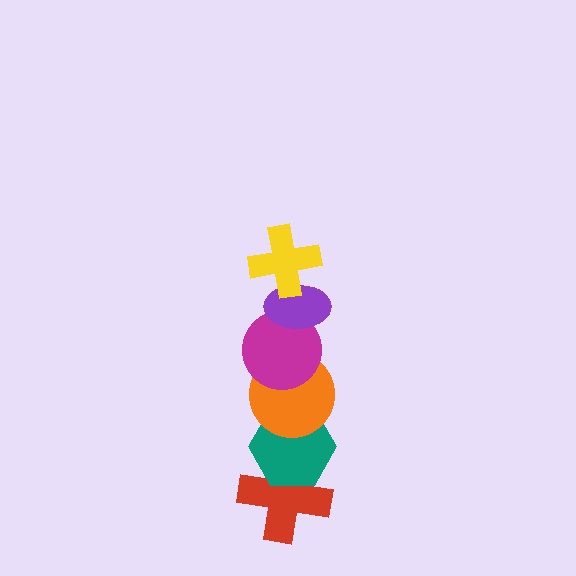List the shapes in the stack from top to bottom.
From top to bottom: the yellow cross, the purple ellipse, the magenta circle, the orange circle, the teal hexagon, the red cross.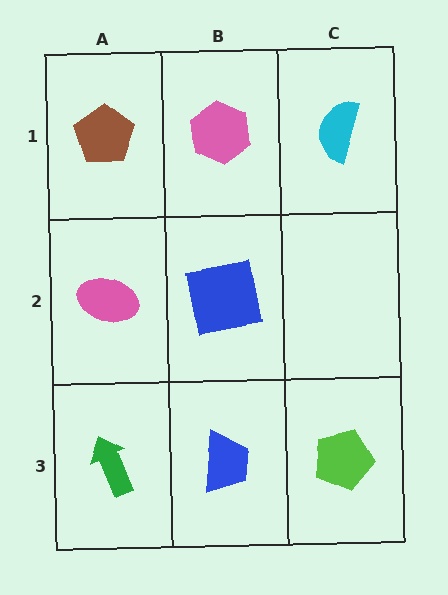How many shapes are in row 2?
2 shapes.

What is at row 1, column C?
A cyan semicircle.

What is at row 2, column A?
A pink ellipse.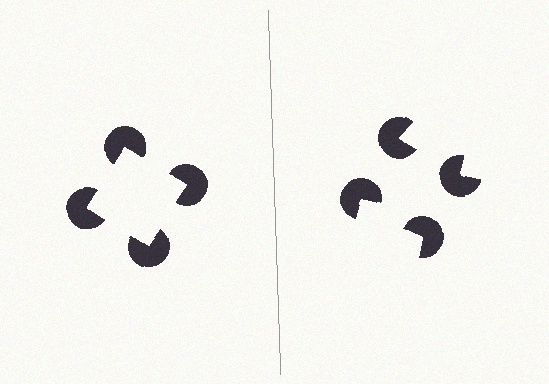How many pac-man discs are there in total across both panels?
8 — 4 on each side.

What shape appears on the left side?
An illusory square.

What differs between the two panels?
The pac-man discs are positioned identically on both sides; only the wedge orientations differ. On the left they align to a square; on the right they are misaligned.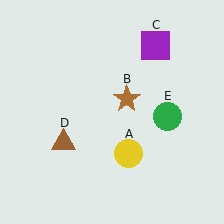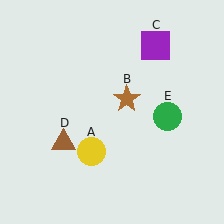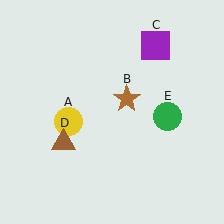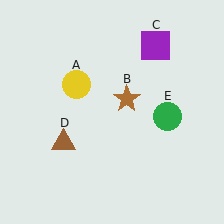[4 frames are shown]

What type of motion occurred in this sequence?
The yellow circle (object A) rotated clockwise around the center of the scene.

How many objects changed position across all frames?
1 object changed position: yellow circle (object A).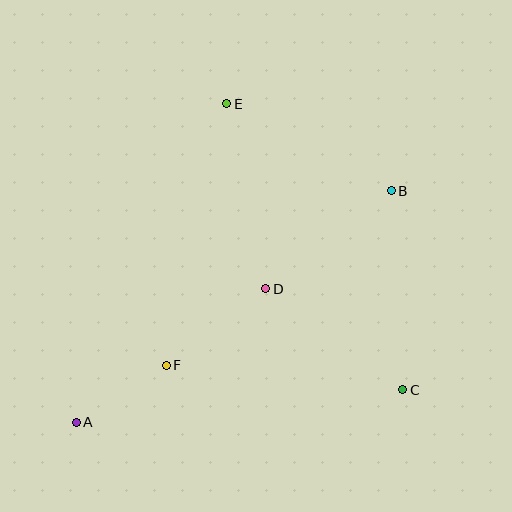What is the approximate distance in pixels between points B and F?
The distance between B and F is approximately 285 pixels.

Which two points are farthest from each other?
Points A and B are farthest from each other.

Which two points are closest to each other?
Points A and F are closest to each other.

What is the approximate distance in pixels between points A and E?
The distance between A and E is approximately 353 pixels.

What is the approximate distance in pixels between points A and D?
The distance between A and D is approximately 232 pixels.